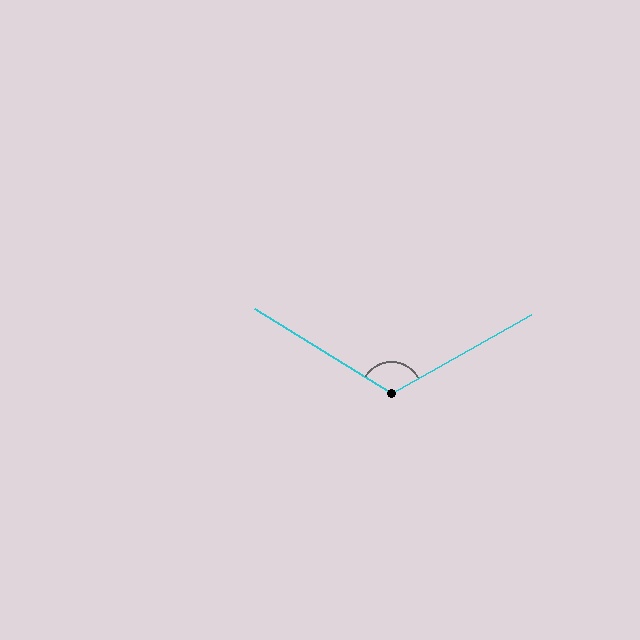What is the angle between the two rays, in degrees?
Approximately 119 degrees.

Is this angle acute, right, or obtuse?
It is obtuse.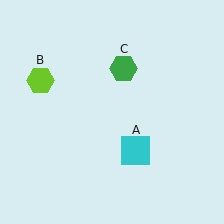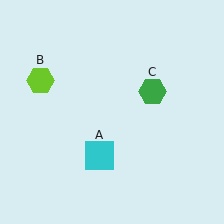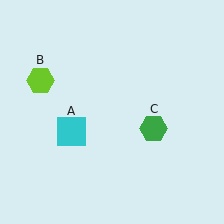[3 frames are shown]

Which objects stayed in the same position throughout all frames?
Lime hexagon (object B) remained stationary.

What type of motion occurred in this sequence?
The cyan square (object A), green hexagon (object C) rotated clockwise around the center of the scene.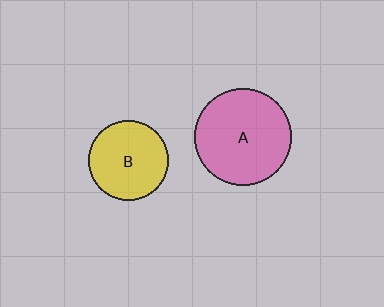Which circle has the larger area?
Circle A (pink).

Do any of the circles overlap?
No, none of the circles overlap.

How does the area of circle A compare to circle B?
Approximately 1.5 times.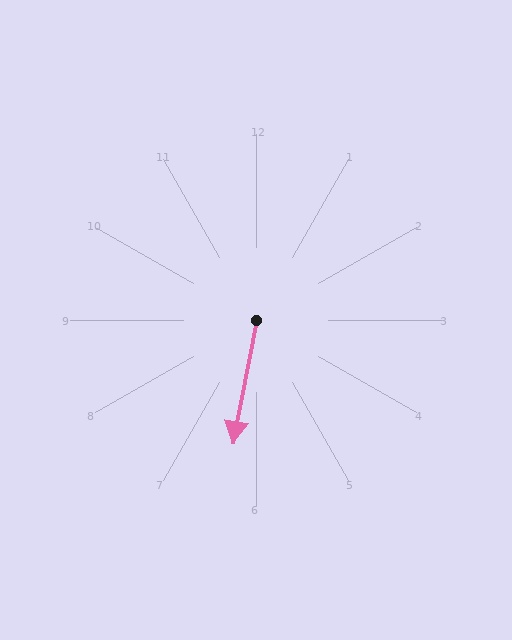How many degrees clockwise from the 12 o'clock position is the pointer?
Approximately 191 degrees.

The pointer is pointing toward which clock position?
Roughly 6 o'clock.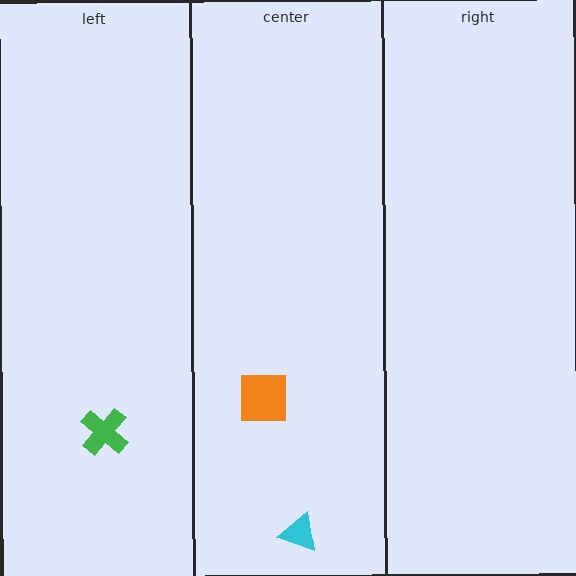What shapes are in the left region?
The green cross.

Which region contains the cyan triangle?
The center region.